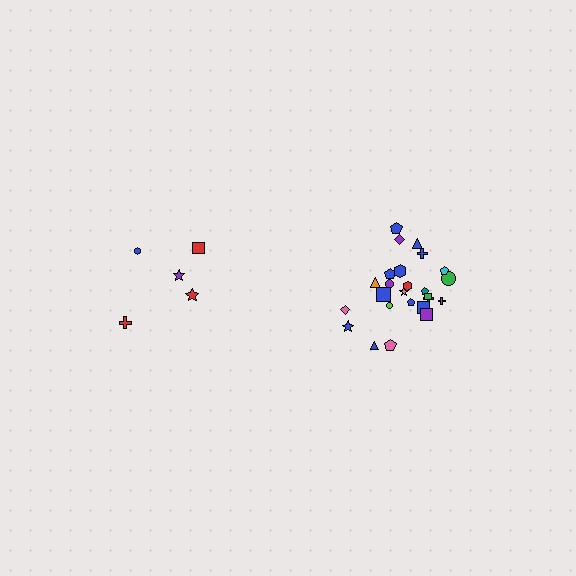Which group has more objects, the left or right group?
The right group.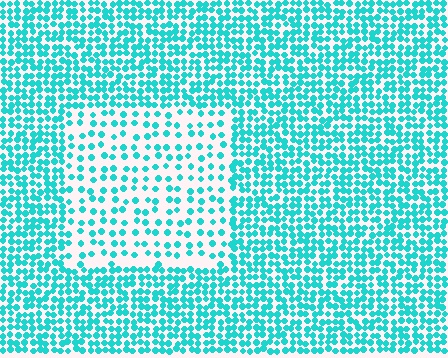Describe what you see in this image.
The image contains small cyan elements arranged at two different densities. A rectangle-shaped region is visible where the elements are less densely packed than the surrounding area.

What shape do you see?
I see a rectangle.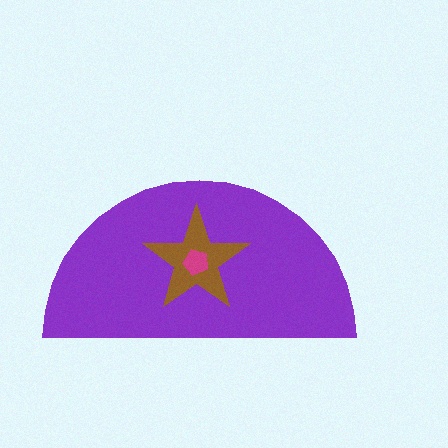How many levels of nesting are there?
3.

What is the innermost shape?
The magenta pentagon.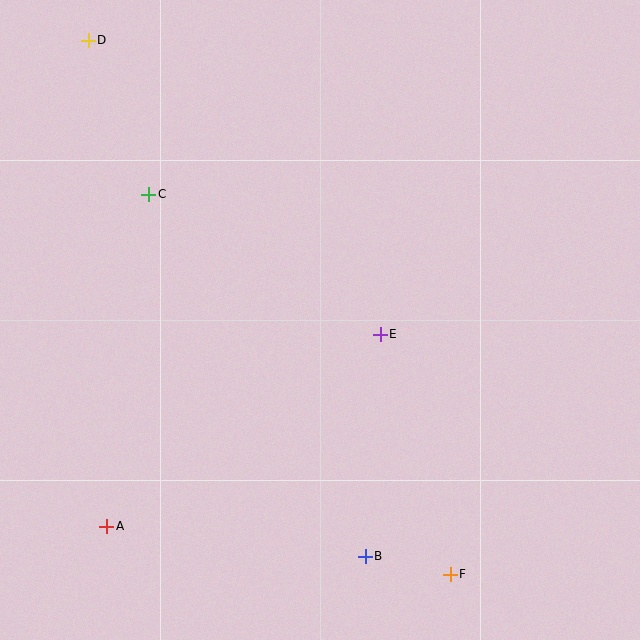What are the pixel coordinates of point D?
Point D is at (88, 40).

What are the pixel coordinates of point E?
Point E is at (380, 334).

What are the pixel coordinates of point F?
Point F is at (450, 574).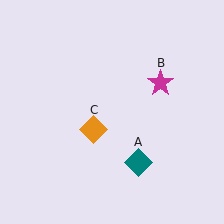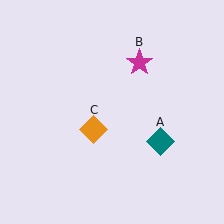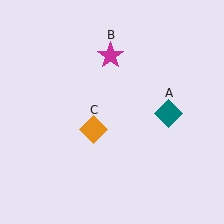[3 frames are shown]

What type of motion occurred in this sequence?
The teal diamond (object A), magenta star (object B) rotated counterclockwise around the center of the scene.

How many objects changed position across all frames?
2 objects changed position: teal diamond (object A), magenta star (object B).